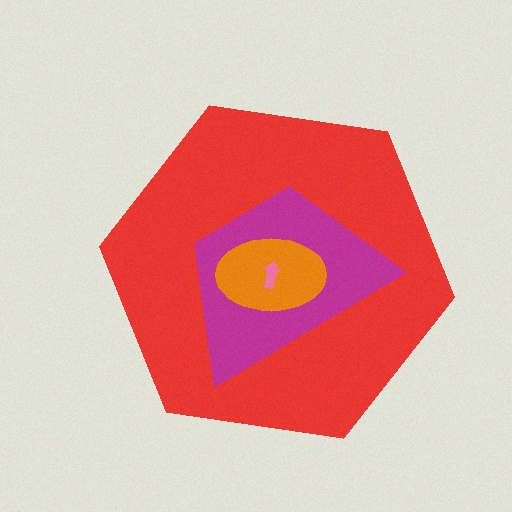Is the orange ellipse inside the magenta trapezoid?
Yes.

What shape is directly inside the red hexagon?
The magenta trapezoid.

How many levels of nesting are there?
4.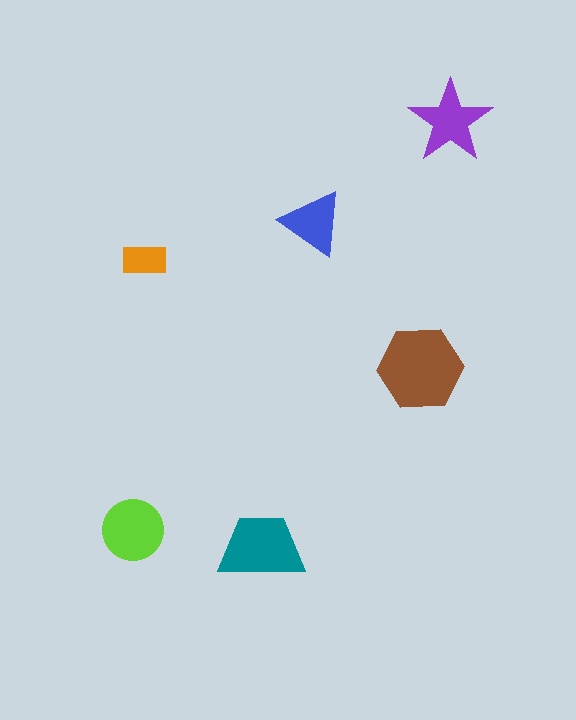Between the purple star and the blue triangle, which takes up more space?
The purple star.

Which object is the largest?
The brown hexagon.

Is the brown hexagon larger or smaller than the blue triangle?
Larger.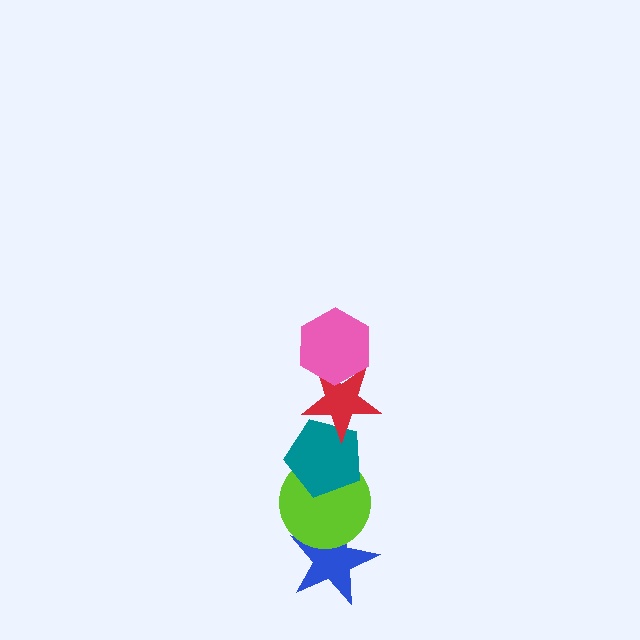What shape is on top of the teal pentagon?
The red star is on top of the teal pentagon.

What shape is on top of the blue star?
The lime circle is on top of the blue star.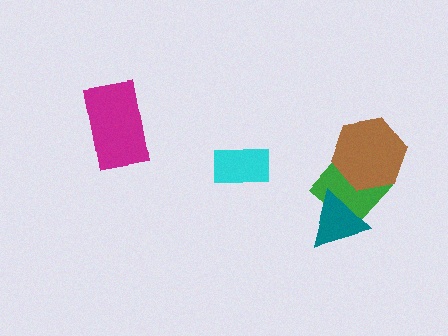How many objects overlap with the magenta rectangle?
0 objects overlap with the magenta rectangle.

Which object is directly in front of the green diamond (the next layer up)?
The teal triangle is directly in front of the green diamond.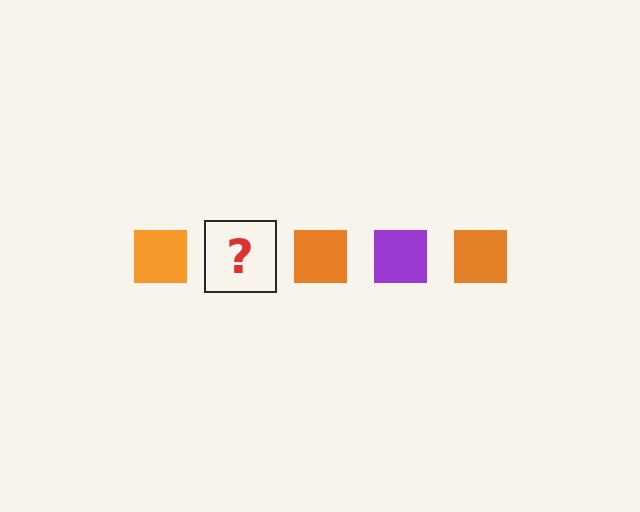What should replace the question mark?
The question mark should be replaced with a purple square.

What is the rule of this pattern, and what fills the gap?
The rule is that the pattern cycles through orange, purple squares. The gap should be filled with a purple square.